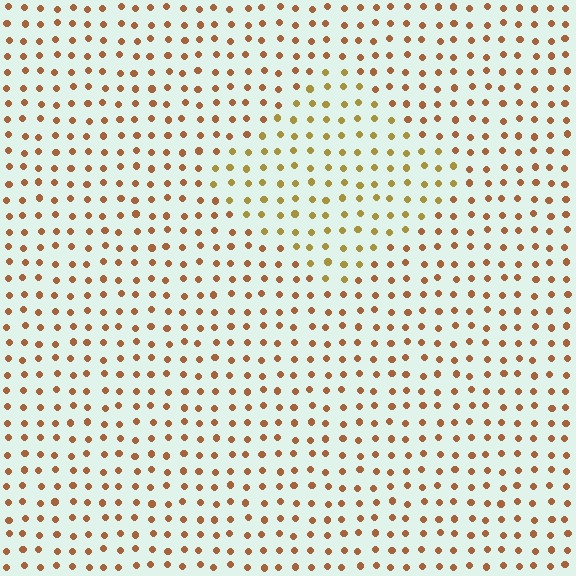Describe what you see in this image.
The image is filled with small brown elements in a uniform arrangement. A diamond-shaped region is visible where the elements are tinted to a slightly different hue, forming a subtle color boundary.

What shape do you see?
I see a diamond.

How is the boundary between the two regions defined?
The boundary is defined purely by a slight shift in hue (about 27 degrees). Spacing, size, and orientation are identical on both sides.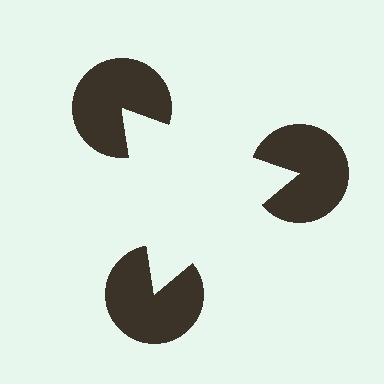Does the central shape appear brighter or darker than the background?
It typically appears slightly brighter than the background, even though no actual brightness change is drawn.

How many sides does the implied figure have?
3 sides.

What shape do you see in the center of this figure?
An illusory triangle — its edges are inferred from the aligned wedge cuts in the pac-man discs, not physically drawn.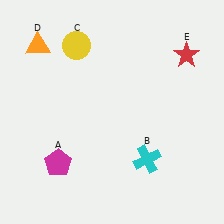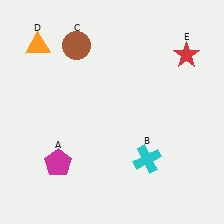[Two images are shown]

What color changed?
The circle (C) changed from yellow in Image 1 to brown in Image 2.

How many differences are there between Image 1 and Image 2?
There is 1 difference between the two images.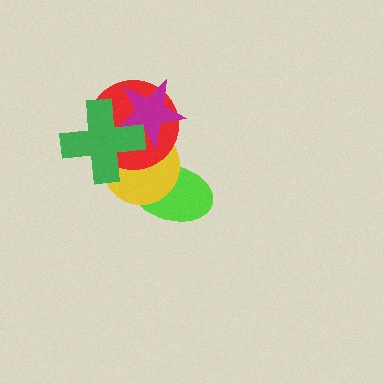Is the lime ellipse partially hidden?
Yes, it is partially covered by another shape.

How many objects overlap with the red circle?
3 objects overlap with the red circle.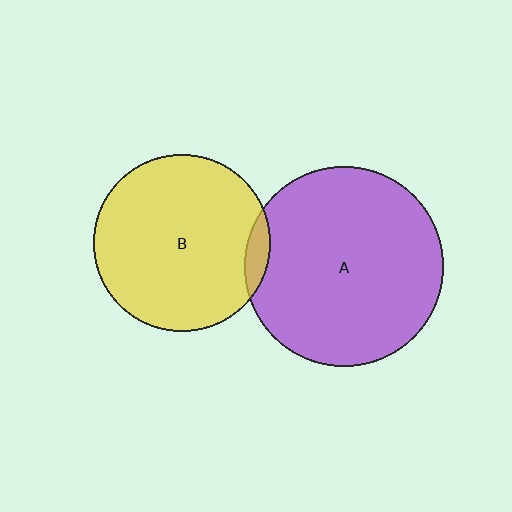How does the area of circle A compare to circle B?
Approximately 1.3 times.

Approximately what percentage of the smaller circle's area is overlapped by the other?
Approximately 5%.